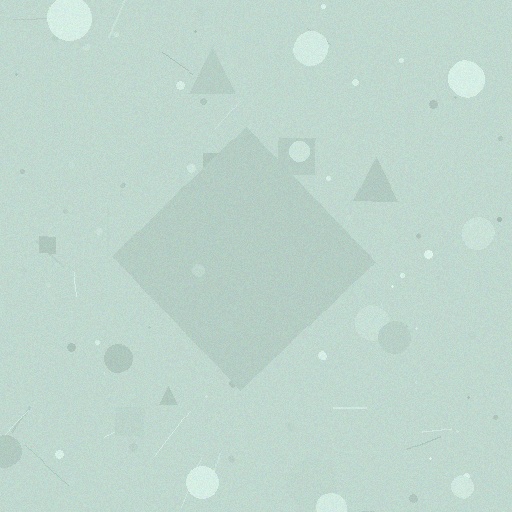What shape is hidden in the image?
A diamond is hidden in the image.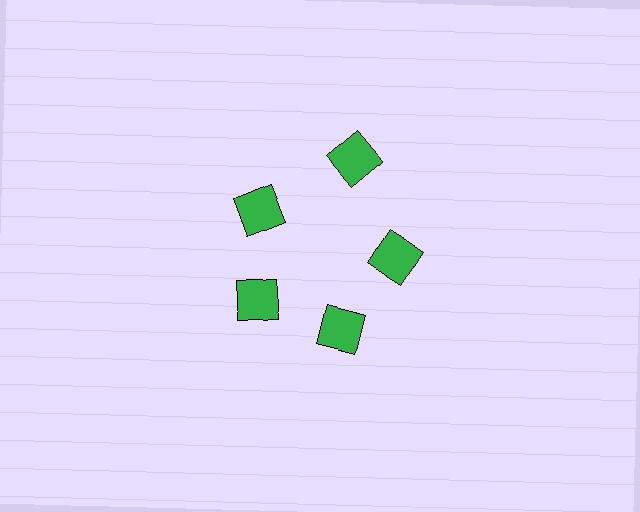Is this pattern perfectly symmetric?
No. The 5 green squares are arranged in a ring, but one element near the 1 o'clock position is pushed outward from the center, breaking the 5-fold rotational symmetry.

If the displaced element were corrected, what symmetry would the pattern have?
It would have 5-fold rotational symmetry — the pattern would map onto itself every 72 degrees.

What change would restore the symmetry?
The symmetry would be restored by moving it inward, back onto the ring so that all 5 squares sit at equal angles and equal distance from the center.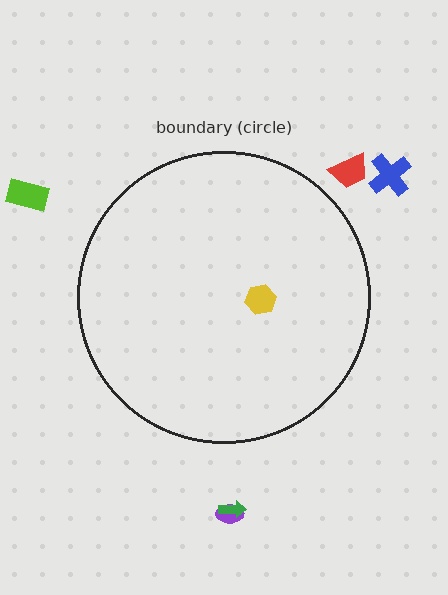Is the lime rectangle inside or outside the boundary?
Outside.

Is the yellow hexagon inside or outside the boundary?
Inside.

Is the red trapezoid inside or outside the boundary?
Outside.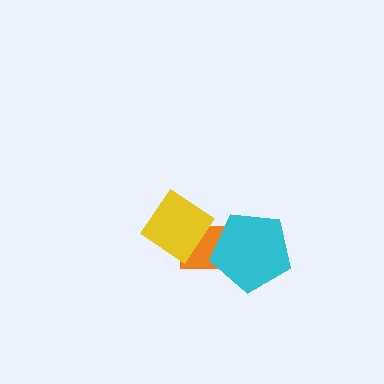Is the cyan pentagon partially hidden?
No, no other shape covers it.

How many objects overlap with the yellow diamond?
1 object overlaps with the yellow diamond.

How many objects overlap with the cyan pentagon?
1 object overlaps with the cyan pentagon.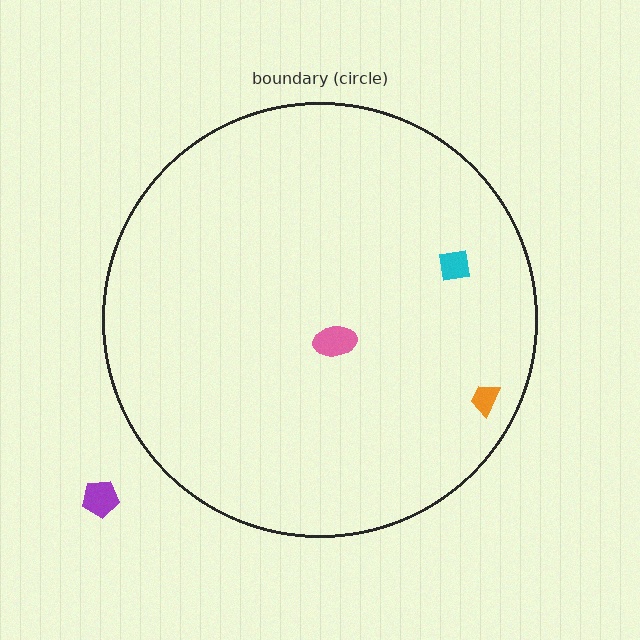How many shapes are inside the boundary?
3 inside, 1 outside.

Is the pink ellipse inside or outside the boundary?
Inside.